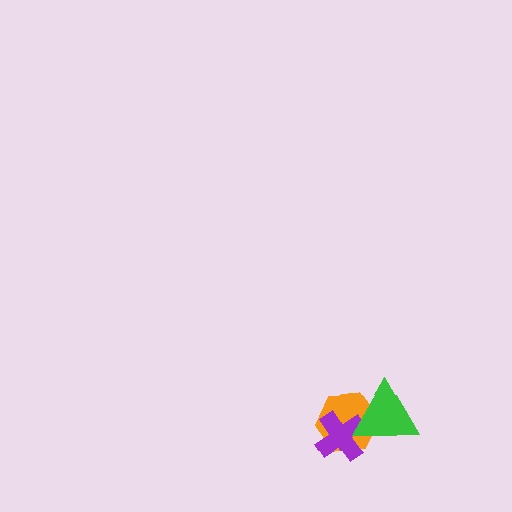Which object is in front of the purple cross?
The green triangle is in front of the purple cross.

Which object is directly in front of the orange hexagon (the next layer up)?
The purple cross is directly in front of the orange hexagon.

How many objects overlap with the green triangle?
2 objects overlap with the green triangle.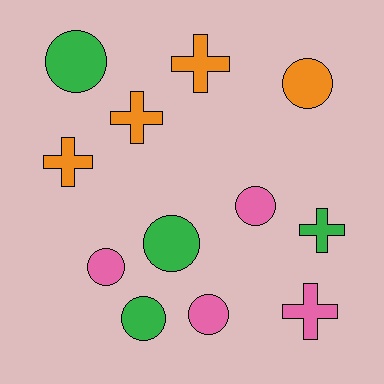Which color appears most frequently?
Green, with 4 objects.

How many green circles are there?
There are 3 green circles.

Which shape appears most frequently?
Circle, with 7 objects.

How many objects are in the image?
There are 12 objects.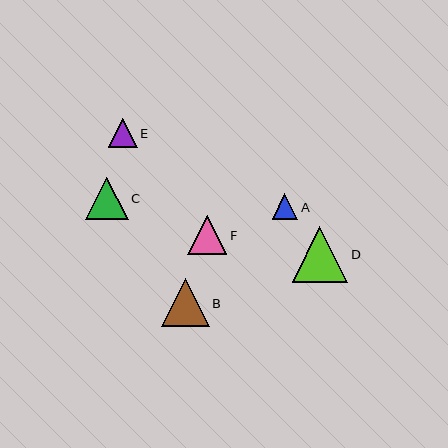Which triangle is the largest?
Triangle D is the largest with a size of approximately 56 pixels.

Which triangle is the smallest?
Triangle A is the smallest with a size of approximately 26 pixels.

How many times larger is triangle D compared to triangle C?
Triangle D is approximately 1.3 times the size of triangle C.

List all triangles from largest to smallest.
From largest to smallest: D, B, C, F, E, A.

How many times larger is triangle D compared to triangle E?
Triangle D is approximately 1.9 times the size of triangle E.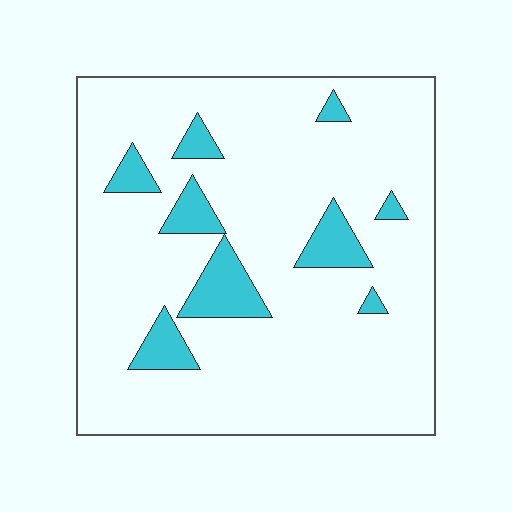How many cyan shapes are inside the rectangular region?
9.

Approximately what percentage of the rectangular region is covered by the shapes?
Approximately 10%.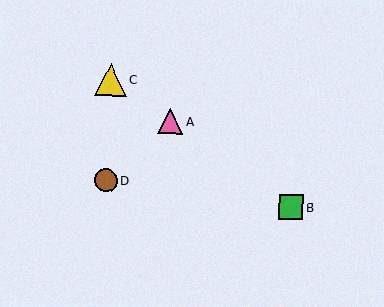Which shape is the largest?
The yellow triangle (labeled C) is the largest.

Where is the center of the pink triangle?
The center of the pink triangle is at (170, 121).